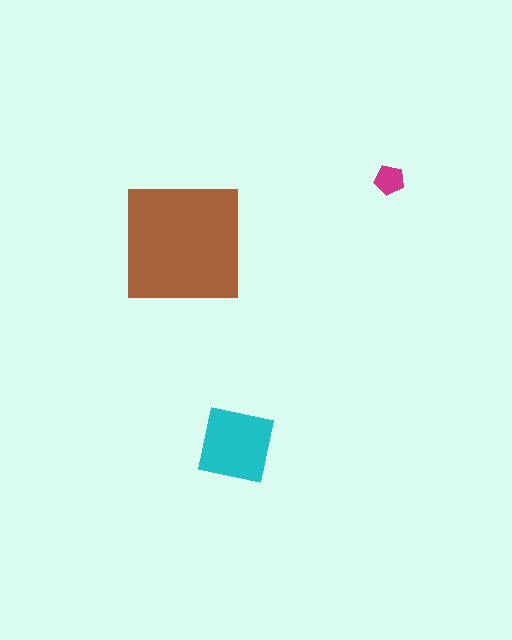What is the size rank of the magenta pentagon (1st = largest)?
3rd.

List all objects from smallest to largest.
The magenta pentagon, the cyan square, the brown square.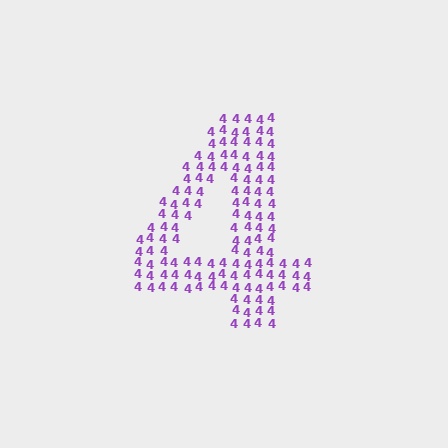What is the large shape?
The large shape is the digit 4.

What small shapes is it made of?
It is made of small digit 4's.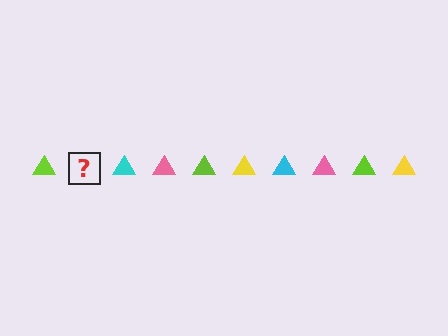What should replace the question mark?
The question mark should be replaced with a yellow triangle.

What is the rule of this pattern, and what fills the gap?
The rule is that the pattern cycles through lime, yellow, cyan, pink triangles. The gap should be filled with a yellow triangle.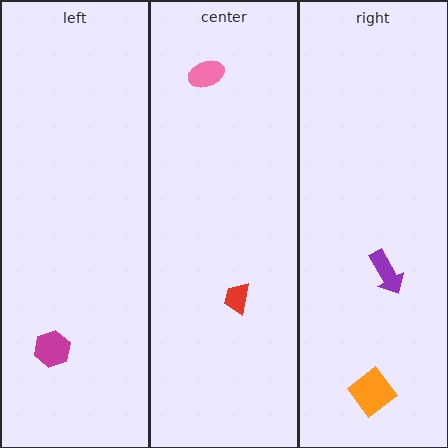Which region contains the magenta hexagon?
The left region.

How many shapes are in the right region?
2.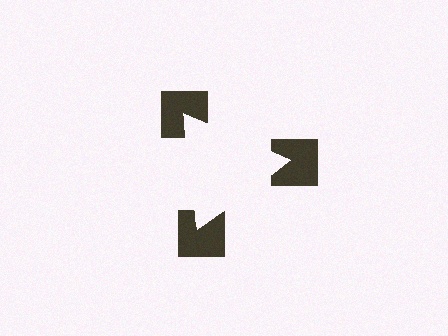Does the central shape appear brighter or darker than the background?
It typically appears slightly brighter than the background, even though no actual brightness change is drawn.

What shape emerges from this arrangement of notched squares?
An illusory triangle — its edges are inferred from the aligned wedge cuts in the notched squares, not physically drawn.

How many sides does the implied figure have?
3 sides.